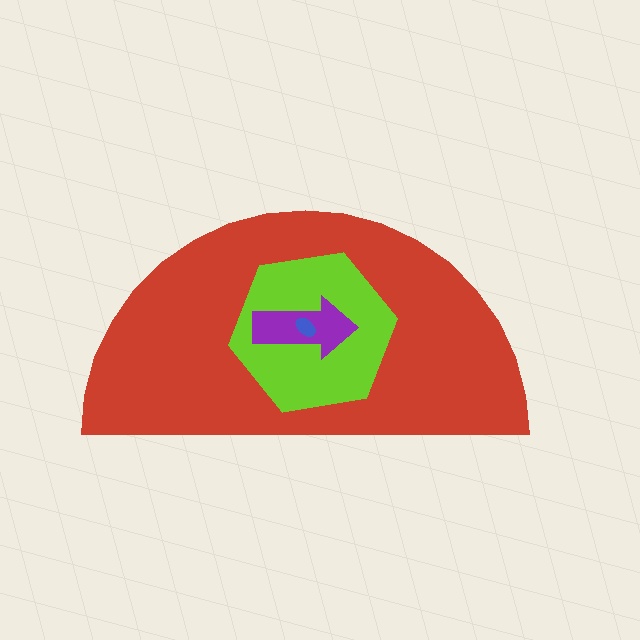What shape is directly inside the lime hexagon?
The purple arrow.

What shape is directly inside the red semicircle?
The lime hexagon.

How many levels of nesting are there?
4.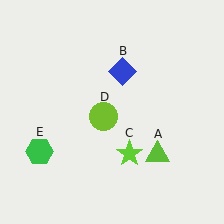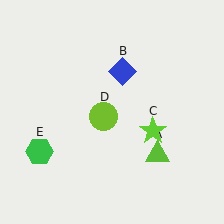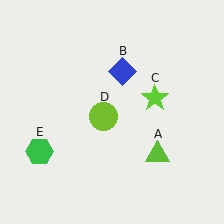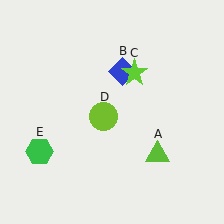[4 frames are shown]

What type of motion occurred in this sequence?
The lime star (object C) rotated counterclockwise around the center of the scene.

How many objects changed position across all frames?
1 object changed position: lime star (object C).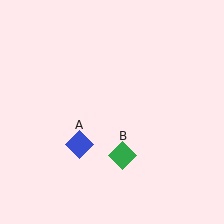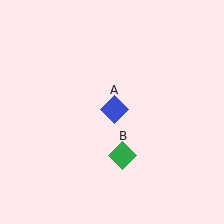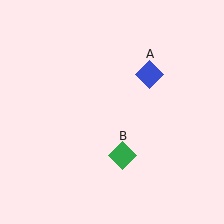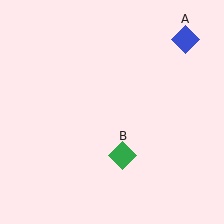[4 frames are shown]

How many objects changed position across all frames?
1 object changed position: blue diamond (object A).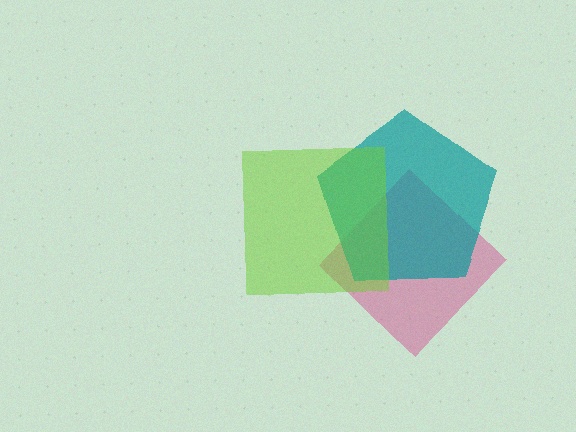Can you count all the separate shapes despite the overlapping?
Yes, there are 3 separate shapes.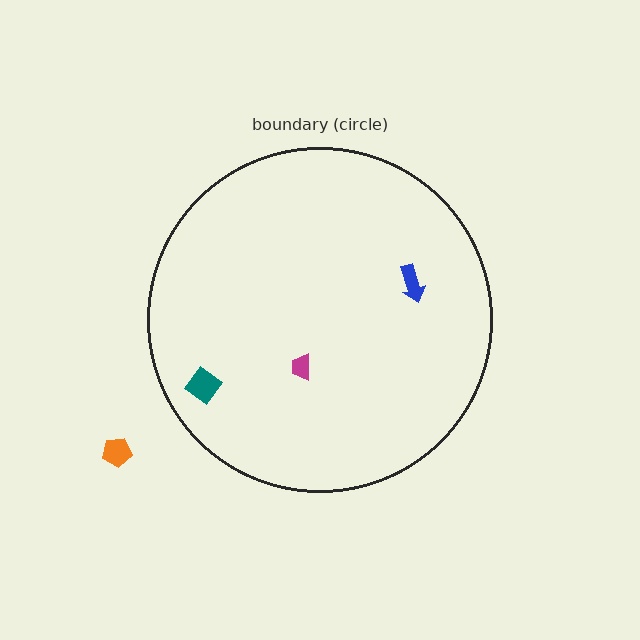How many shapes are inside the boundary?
3 inside, 1 outside.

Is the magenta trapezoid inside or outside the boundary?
Inside.